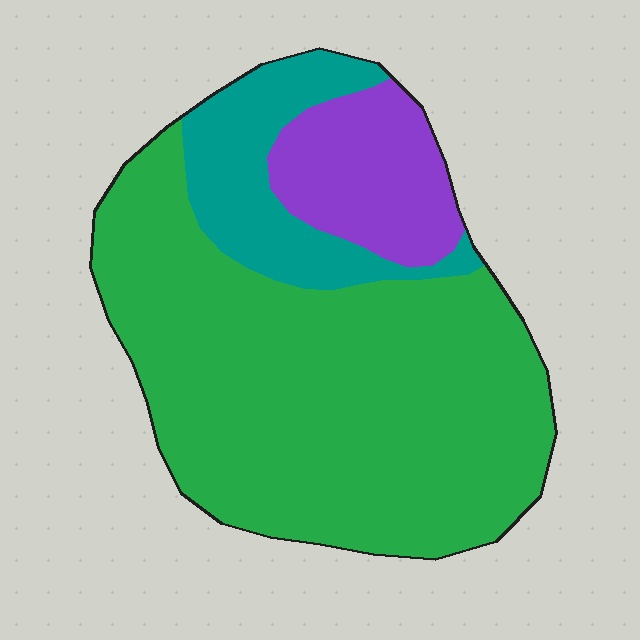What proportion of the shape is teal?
Teal covers about 15% of the shape.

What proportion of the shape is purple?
Purple takes up about one sixth (1/6) of the shape.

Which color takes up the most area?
Green, at roughly 70%.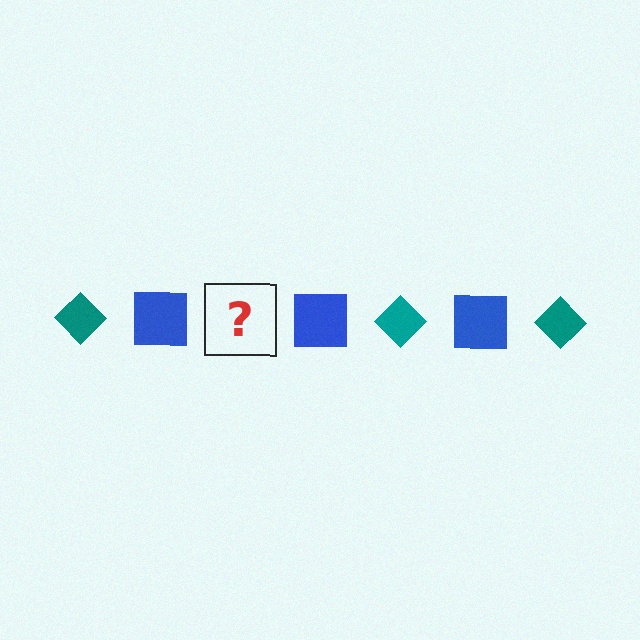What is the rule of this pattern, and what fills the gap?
The rule is that the pattern alternates between teal diamond and blue square. The gap should be filled with a teal diamond.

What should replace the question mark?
The question mark should be replaced with a teal diamond.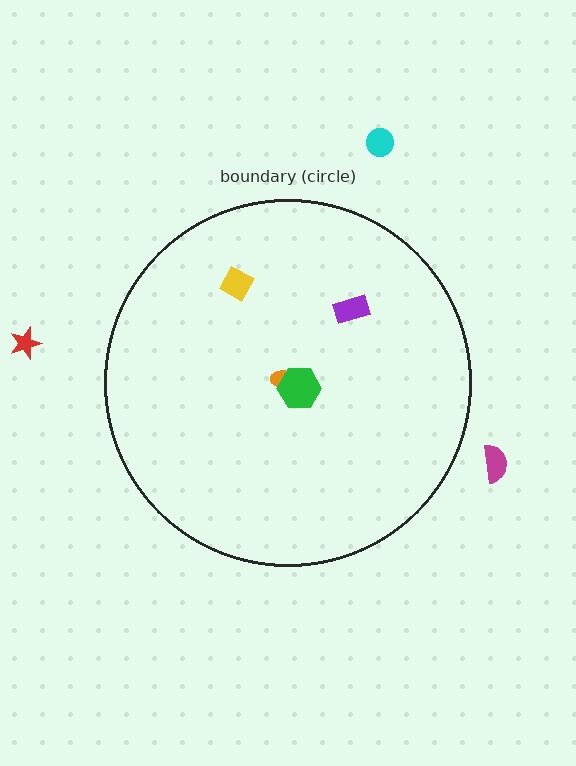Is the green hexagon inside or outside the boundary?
Inside.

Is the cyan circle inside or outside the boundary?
Outside.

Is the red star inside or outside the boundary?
Outside.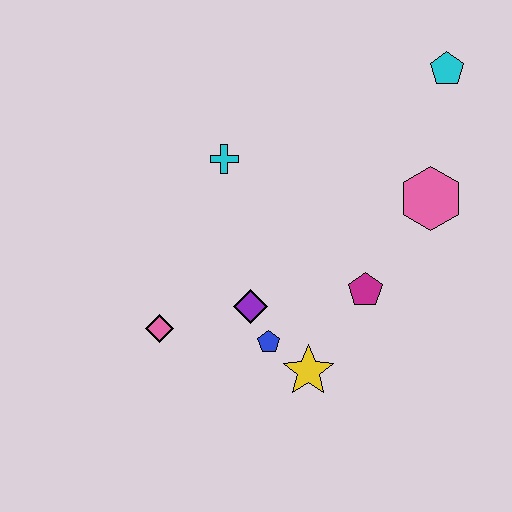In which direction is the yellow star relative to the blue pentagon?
The yellow star is to the right of the blue pentagon.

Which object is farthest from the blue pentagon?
The cyan pentagon is farthest from the blue pentagon.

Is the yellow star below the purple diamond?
Yes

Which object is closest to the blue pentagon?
The purple diamond is closest to the blue pentagon.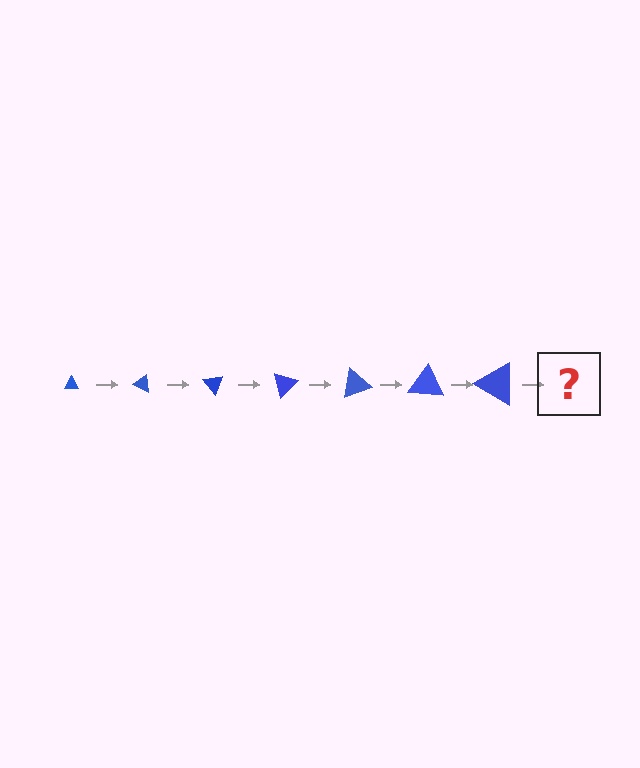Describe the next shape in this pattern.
It should be a triangle, larger than the previous one and rotated 175 degrees from the start.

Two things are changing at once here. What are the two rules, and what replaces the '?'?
The two rules are that the triangle grows larger each step and it rotates 25 degrees each step. The '?' should be a triangle, larger than the previous one and rotated 175 degrees from the start.